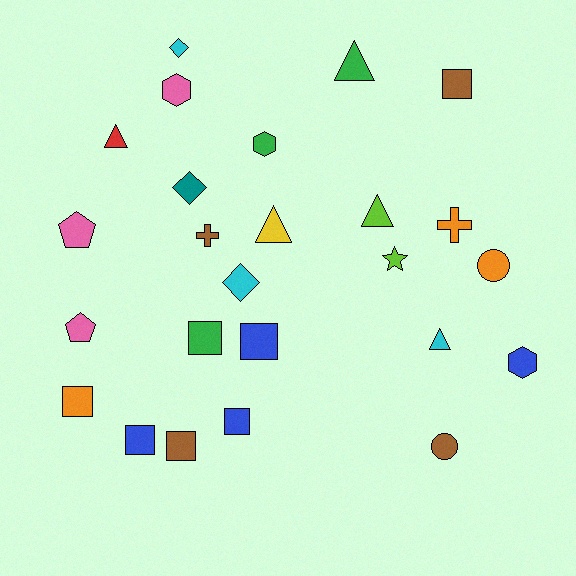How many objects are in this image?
There are 25 objects.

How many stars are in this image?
There is 1 star.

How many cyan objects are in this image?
There are 3 cyan objects.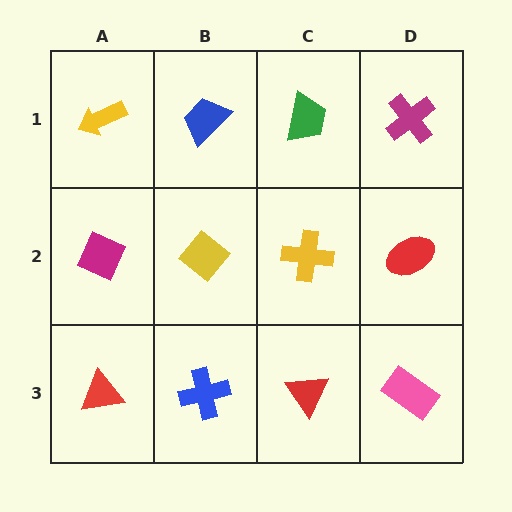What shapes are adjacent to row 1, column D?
A red ellipse (row 2, column D), a green trapezoid (row 1, column C).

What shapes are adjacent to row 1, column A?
A magenta diamond (row 2, column A), a blue trapezoid (row 1, column B).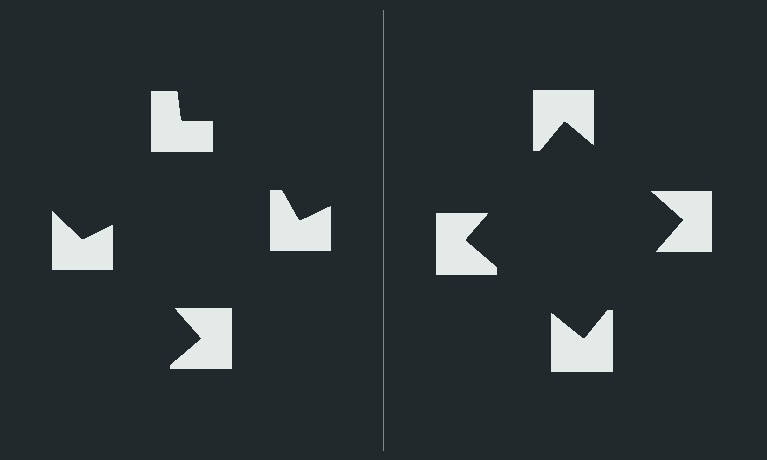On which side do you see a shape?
An illusory square appears on the right side. On the left side the wedge cuts are rotated, so no coherent shape forms.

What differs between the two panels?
The notched squares are positioned identically on both sides; only the wedge orientations differ. On the right they align to a square; on the left they are misaligned.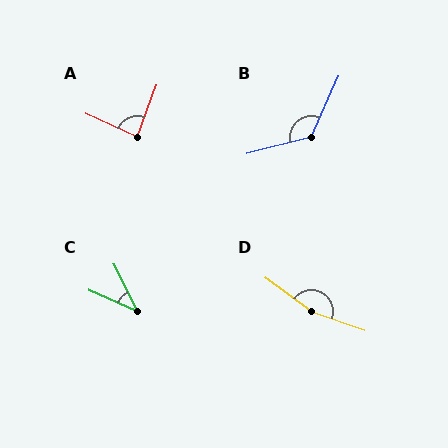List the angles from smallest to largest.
C (39°), A (86°), B (129°), D (163°).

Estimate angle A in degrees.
Approximately 86 degrees.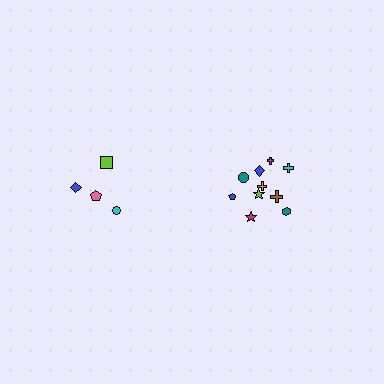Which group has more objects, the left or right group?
The right group.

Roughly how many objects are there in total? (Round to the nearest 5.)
Roughly 15 objects in total.